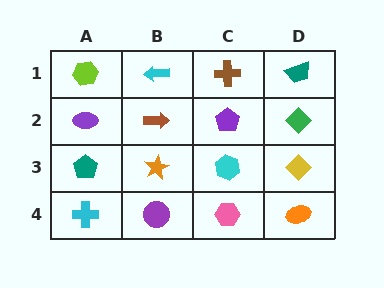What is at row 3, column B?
An orange star.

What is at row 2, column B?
A brown arrow.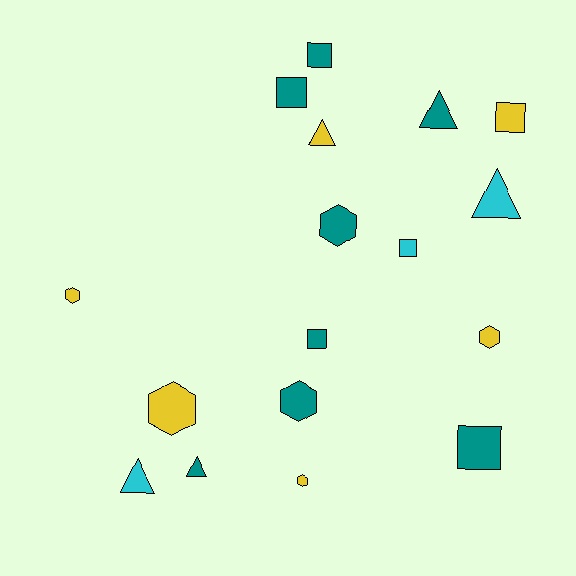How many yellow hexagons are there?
There are 4 yellow hexagons.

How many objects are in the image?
There are 17 objects.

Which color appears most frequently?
Teal, with 8 objects.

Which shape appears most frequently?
Square, with 6 objects.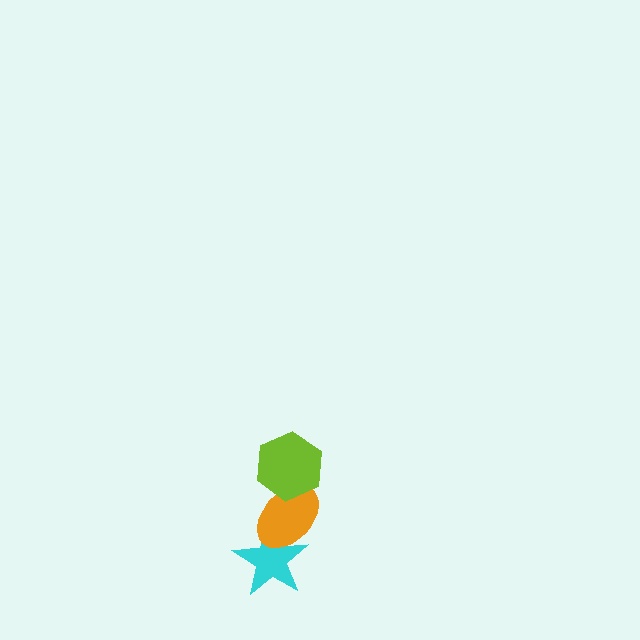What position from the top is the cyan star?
The cyan star is 3rd from the top.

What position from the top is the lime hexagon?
The lime hexagon is 1st from the top.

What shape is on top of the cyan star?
The orange ellipse is on top of the cyan star.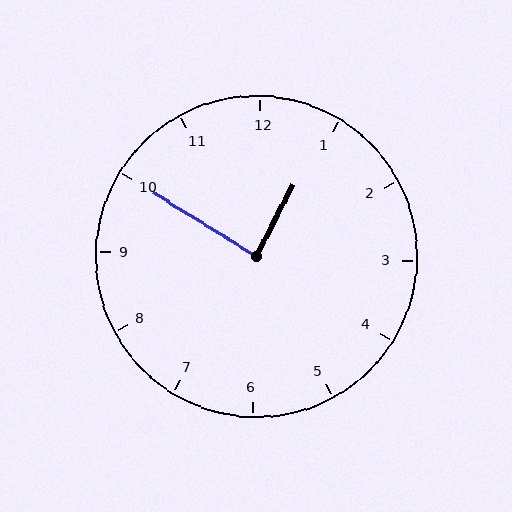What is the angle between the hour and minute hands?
Approximately 85 degrees.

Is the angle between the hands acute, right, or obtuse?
It is right.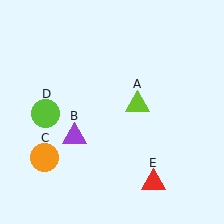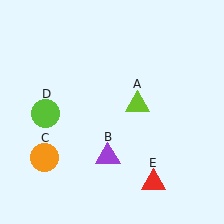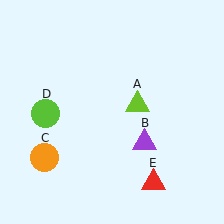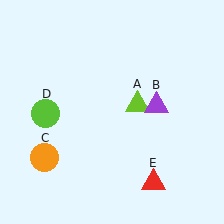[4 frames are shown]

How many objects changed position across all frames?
1 object changed position: purple triangle (object B).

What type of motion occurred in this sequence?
The purple triangle (object B) rotated counterclockwise around the center of the scene.